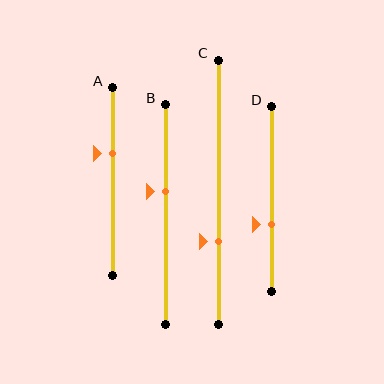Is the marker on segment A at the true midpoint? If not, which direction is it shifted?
No, the marker on segment A is shifted upward by about 15% of the segment length.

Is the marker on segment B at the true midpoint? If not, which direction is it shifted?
No, the marker on segment B is shifted upward by about 11% of the segment length.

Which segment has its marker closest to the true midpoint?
Segment B has its marker closest to the true midpoint.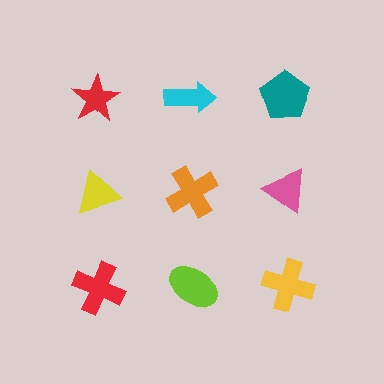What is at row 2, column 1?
A yellow triangle.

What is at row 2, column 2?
An orange cross.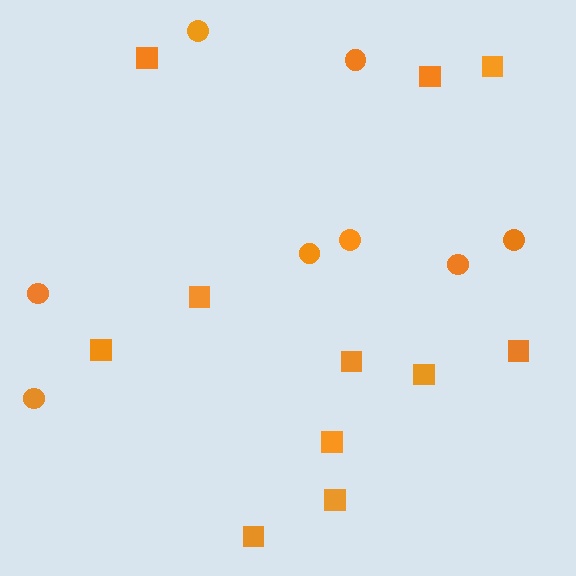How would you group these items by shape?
There are 2 groups: one group of circles (8) and one group of squares (11).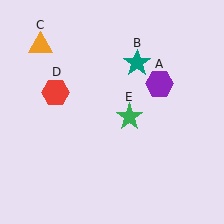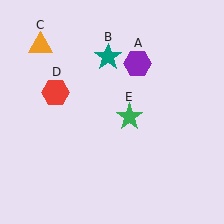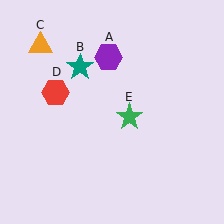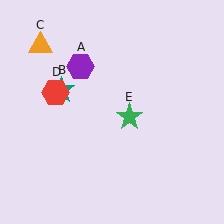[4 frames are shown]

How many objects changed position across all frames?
2 objects changed position: purple hexagon (object A), teal star (object B).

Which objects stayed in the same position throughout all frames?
Orange triangle (object C) and red hexagon (object D) and green star (object E) remained stationary.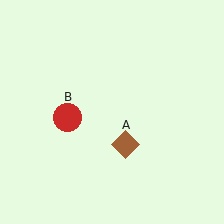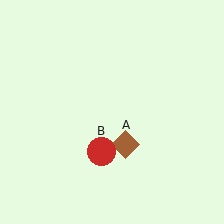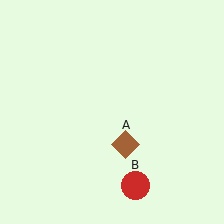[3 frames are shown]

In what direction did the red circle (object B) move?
The red circle (object B) moved down and to the right.